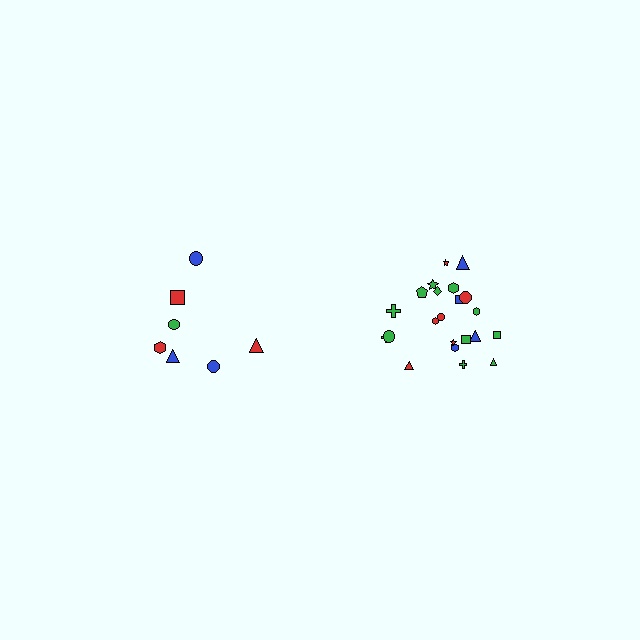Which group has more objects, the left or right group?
The right group.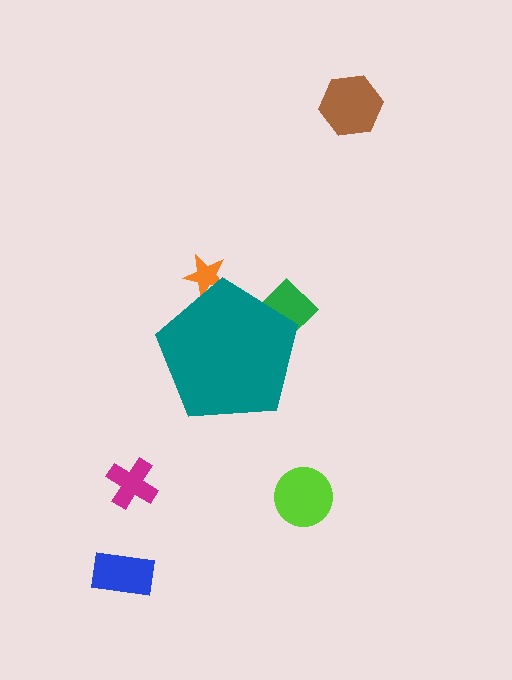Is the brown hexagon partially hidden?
No, the brown hexagon is fully visible.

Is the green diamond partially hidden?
Yes, the green diamond is partially hidden behind the teal pentagon.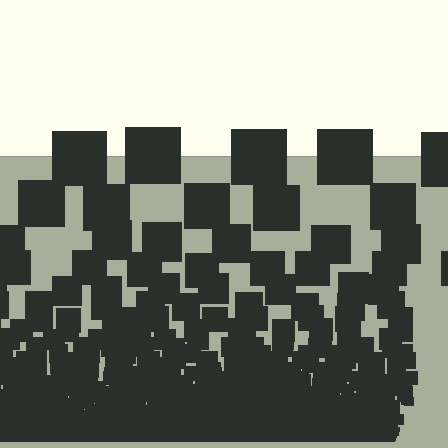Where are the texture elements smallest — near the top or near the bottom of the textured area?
Near the bottom.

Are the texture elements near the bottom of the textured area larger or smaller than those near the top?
Smaller. The gradient is inverted — elements near the bottom are smaller and denser.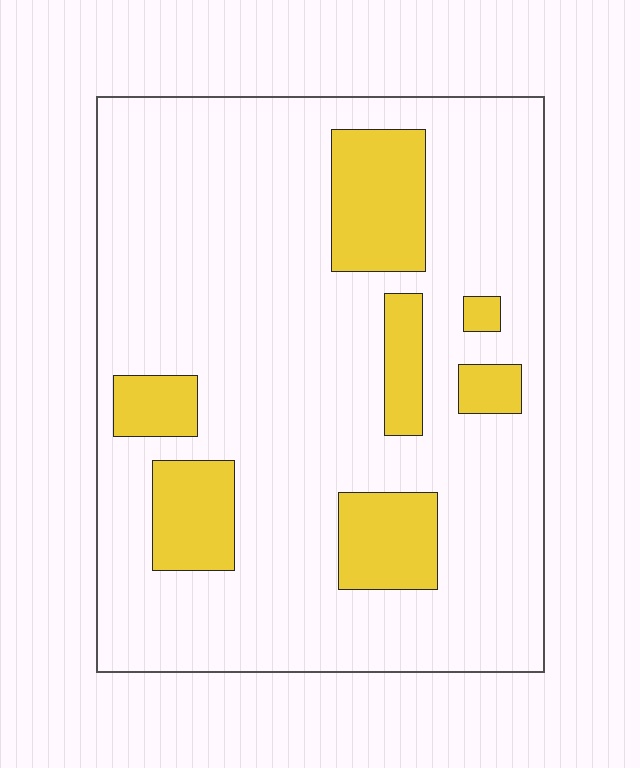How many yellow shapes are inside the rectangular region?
7.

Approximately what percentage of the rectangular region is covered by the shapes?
Approximately 20%.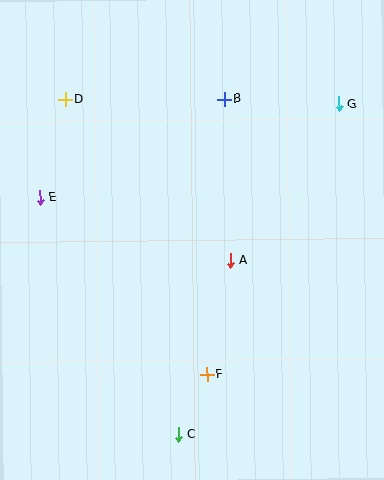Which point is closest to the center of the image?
Point A at (230, 260) is closest to the center.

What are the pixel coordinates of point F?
Point F is at (207, 374).